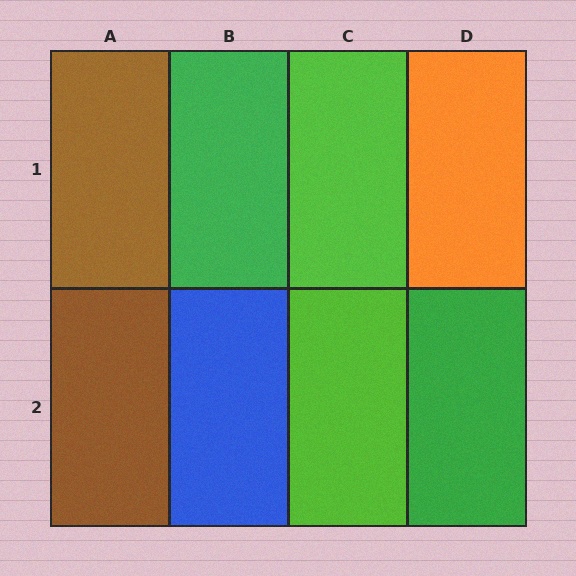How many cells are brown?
2 cells are brown.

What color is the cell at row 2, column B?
Blue.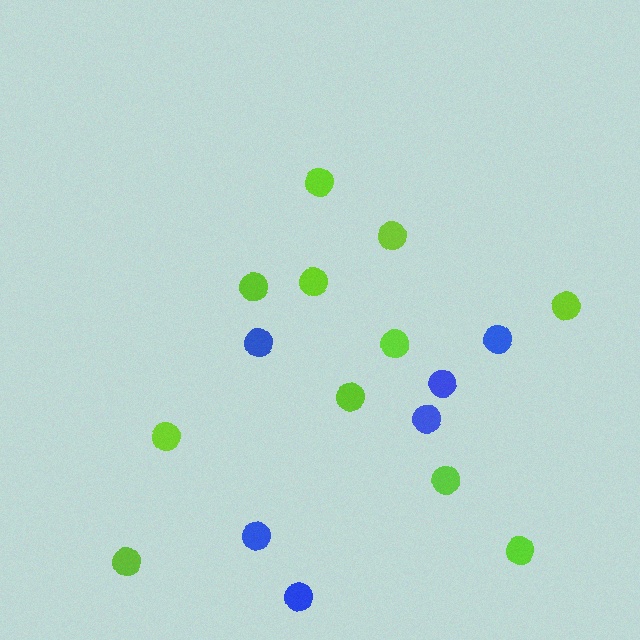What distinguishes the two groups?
There are 2 groups: one group of blue circles (6) and one group of lime circles (11).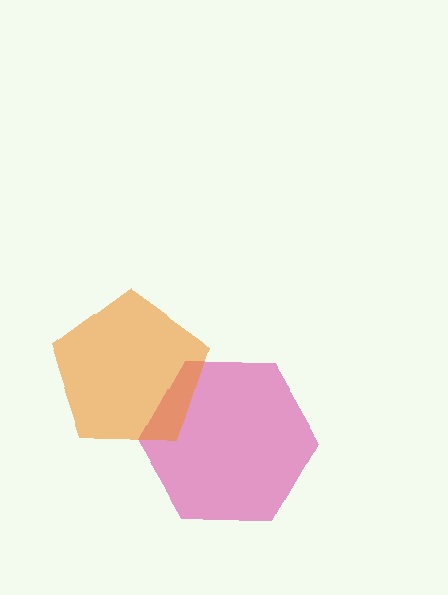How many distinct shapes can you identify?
There are 2 distinct shapes: a magenta hexagon, an orange pentagon.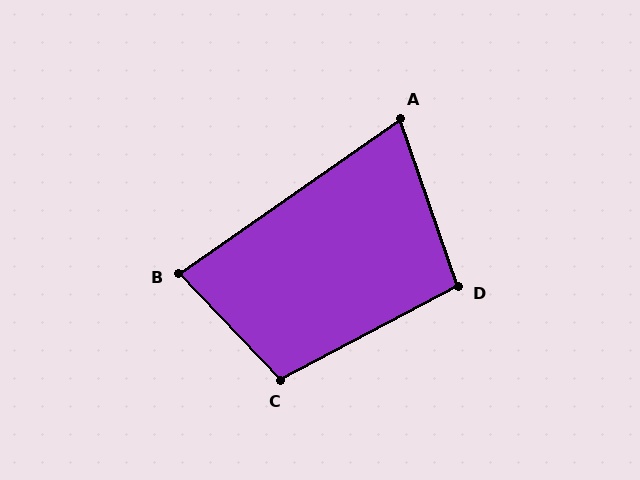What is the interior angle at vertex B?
Approximately 81 degrees (acute).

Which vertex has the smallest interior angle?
A, at approximately 74 degrees.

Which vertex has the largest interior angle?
C, at approximately 106 degrees.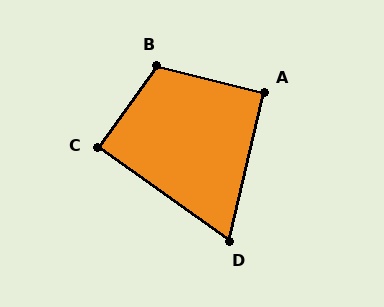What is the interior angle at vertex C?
Approximately 89 degrees (approximately right).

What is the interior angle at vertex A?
Approximately 91 degrees (approximately right).